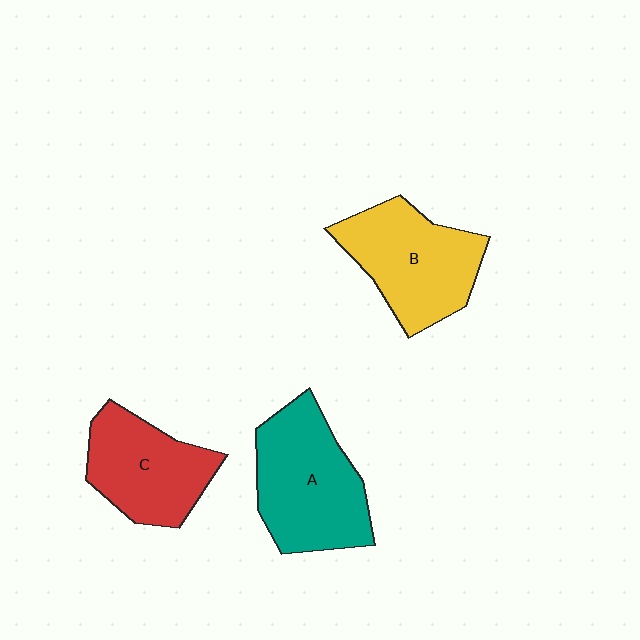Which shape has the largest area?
Shape A (teal).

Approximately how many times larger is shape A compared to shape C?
Approximately 1.2 times.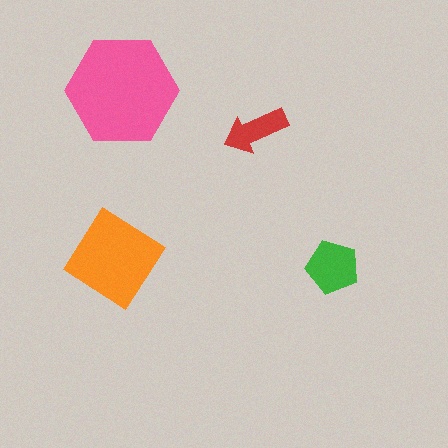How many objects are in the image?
There are 4 objects in the image.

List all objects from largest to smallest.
The pink hexagon, the orange diamond, the green pentagon, the red arrow.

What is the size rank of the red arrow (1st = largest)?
4th.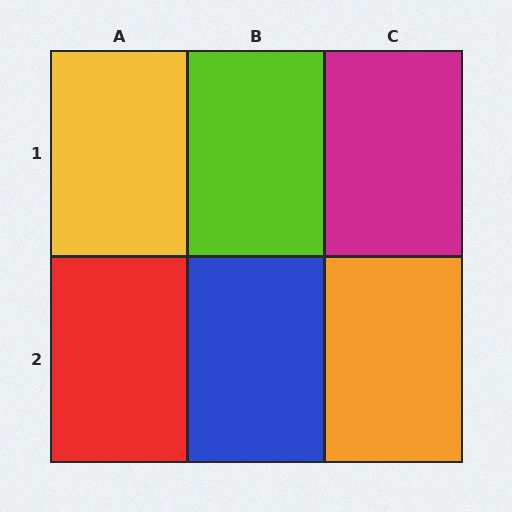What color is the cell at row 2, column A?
Red.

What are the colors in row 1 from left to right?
Yellow, lime, magenta.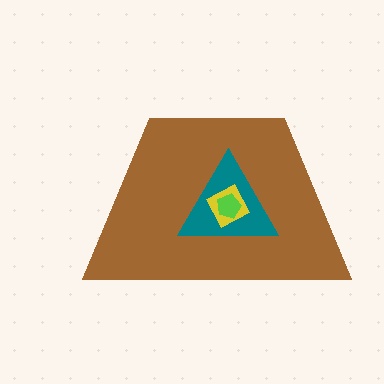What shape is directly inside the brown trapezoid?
The teal triangle.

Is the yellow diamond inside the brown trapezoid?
Yes.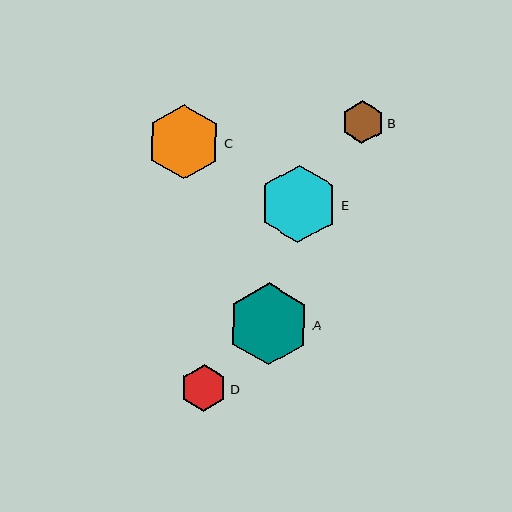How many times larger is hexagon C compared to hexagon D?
Hexagon C is approximately 1.6 times the size of hexagon D.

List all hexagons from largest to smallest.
From largest to smallest: A, E, C, D, B.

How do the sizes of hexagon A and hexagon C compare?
Hexagon A and hexagon C are approximately the same size.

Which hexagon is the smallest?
Hexagon B is the smallest with a size of approximately 43 pixels.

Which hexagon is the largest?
Hexagon A is the largest with a size of approximately 82 pixels.